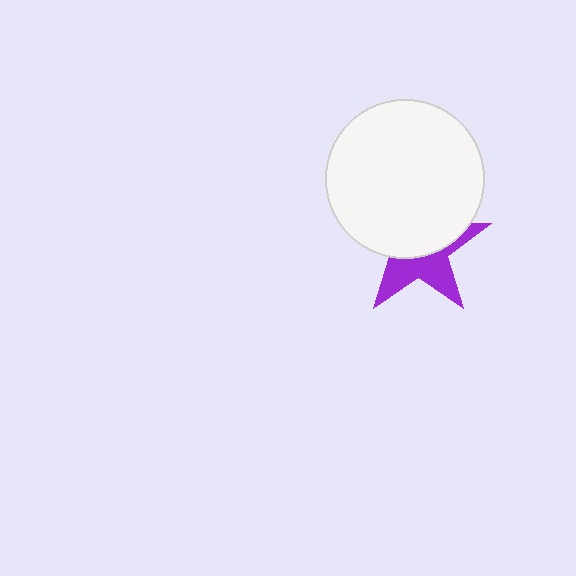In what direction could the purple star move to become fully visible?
The purple star could move down. That would shift it out from behind the white circle entirely.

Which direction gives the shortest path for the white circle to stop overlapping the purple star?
Moving up gives the shortest separation.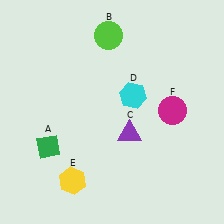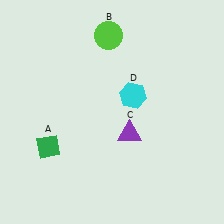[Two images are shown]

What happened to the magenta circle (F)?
The magenta circle (F) was removed in Image 2. It was in the top-right area of Image 1.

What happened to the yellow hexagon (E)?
The yellow hexagon (E) was removed in Image 2. It was in the bottom-left area of Image 1.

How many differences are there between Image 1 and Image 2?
There are 2 differences between the two images.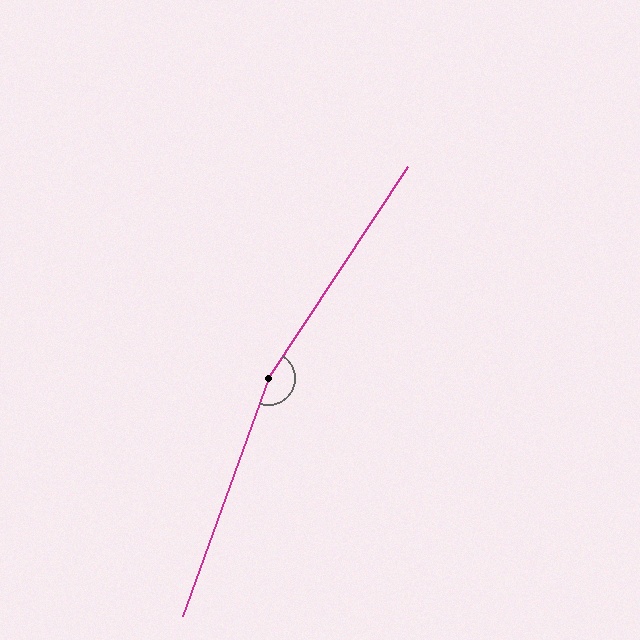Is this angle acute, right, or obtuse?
It is obtuse.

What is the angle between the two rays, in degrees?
Approximately 167 degrees.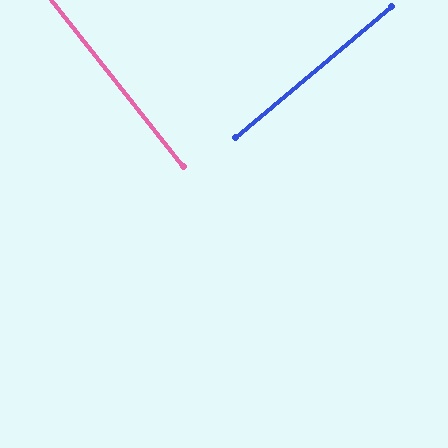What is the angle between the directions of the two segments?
Approximately 88 degrees.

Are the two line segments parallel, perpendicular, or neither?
Perpendicular — they meet at approximately 88°.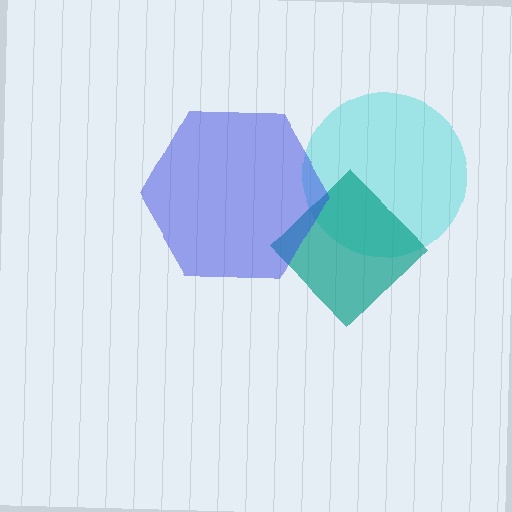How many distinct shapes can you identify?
There are 3 distinct shapes: a cyan circle, a teal diamond, a blue hexagon.